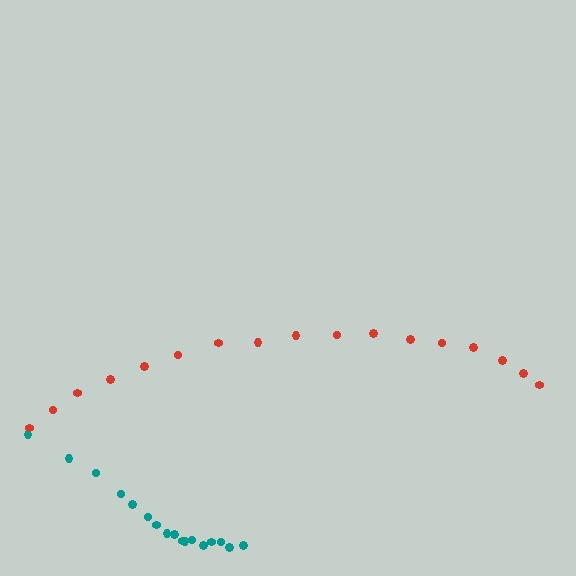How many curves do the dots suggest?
There are 2 distinct paths.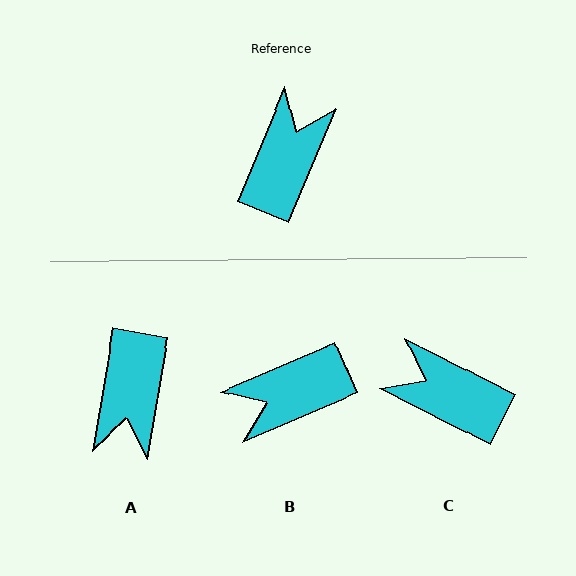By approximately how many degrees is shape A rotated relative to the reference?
Approximately 167 degrees clockwise.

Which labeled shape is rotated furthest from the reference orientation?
A, about 167 degrees away.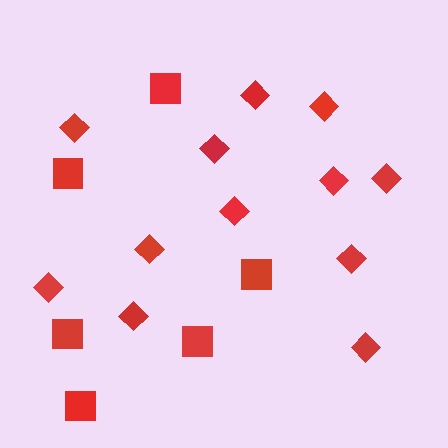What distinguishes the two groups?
There are 2 groups: one group of diamonds (12) and one group of squares (6).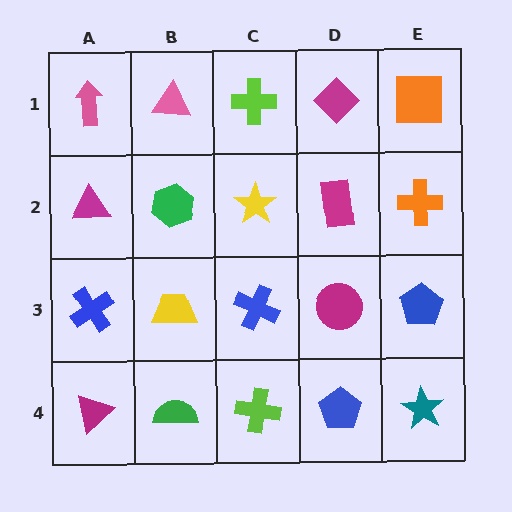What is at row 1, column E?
An orange square.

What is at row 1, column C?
A lime cross.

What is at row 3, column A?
A blue cross.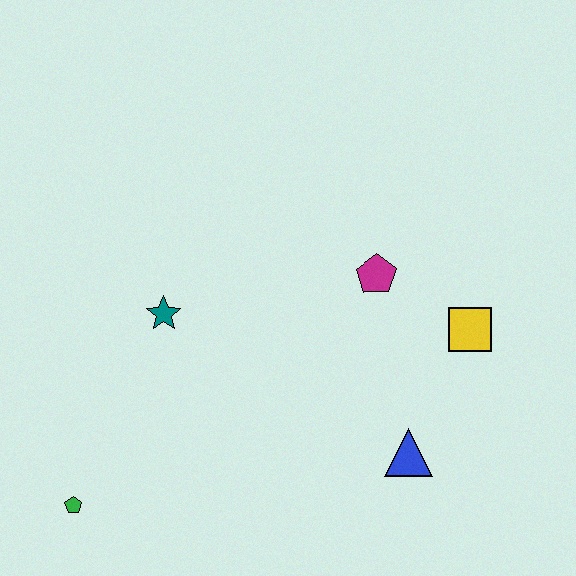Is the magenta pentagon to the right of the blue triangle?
No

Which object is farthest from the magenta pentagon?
The green pentagon is farthest from the magenta pentagon.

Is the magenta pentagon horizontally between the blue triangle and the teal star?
Yes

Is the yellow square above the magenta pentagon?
No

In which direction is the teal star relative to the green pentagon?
The teal star is above the green pentagon.